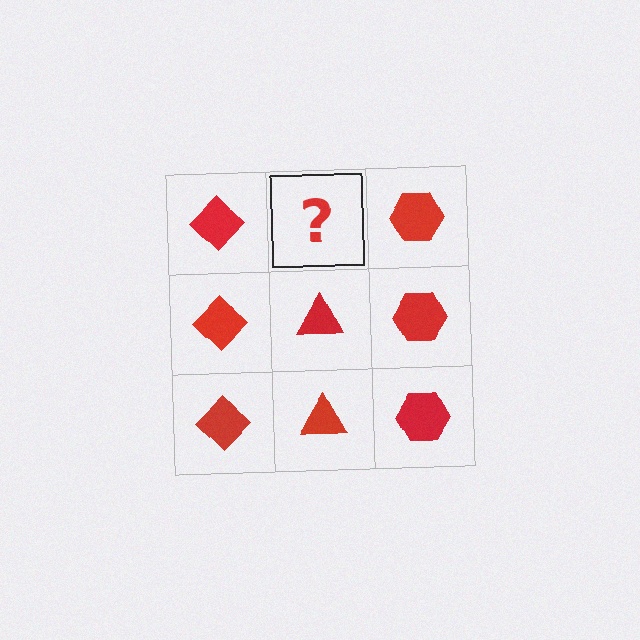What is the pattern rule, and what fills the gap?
The rule is that each column has a consistent shape. The gap should be filled with a red triangle.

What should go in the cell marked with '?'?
The missing cell should contain a red triangle.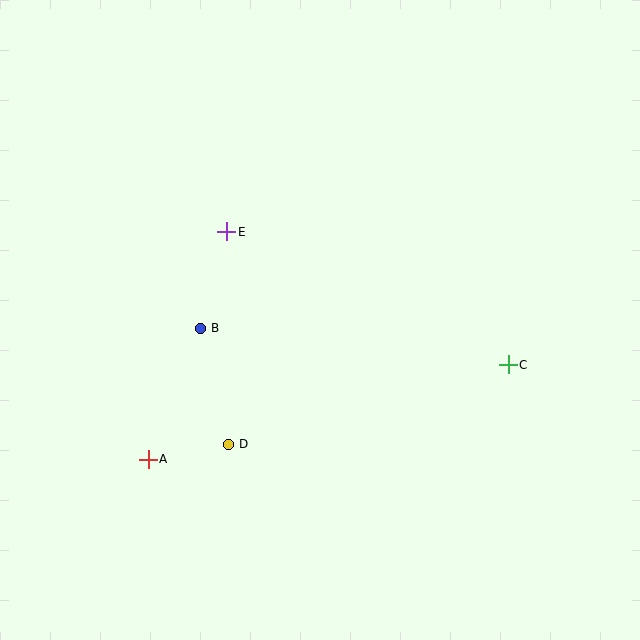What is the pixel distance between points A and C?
The distance between A and C is 372 pixels.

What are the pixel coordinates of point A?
Point A is at (148, 459).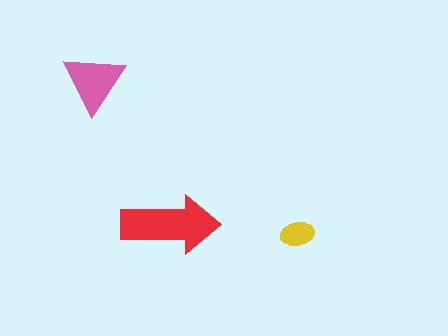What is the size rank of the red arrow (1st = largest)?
1st.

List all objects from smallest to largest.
The yellow ellipse, the pink triangle, the red arrow.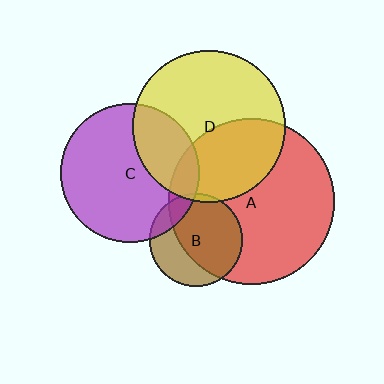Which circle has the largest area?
Circle A (red).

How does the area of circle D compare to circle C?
Approximately 1.2 times.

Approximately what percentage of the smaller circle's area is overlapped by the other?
Approximately 10%.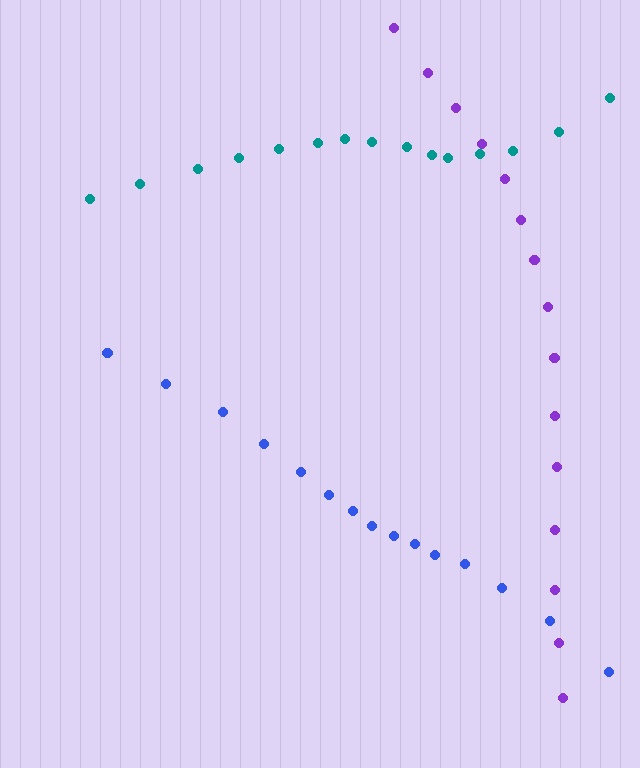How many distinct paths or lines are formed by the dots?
There are 3 distinct paths.